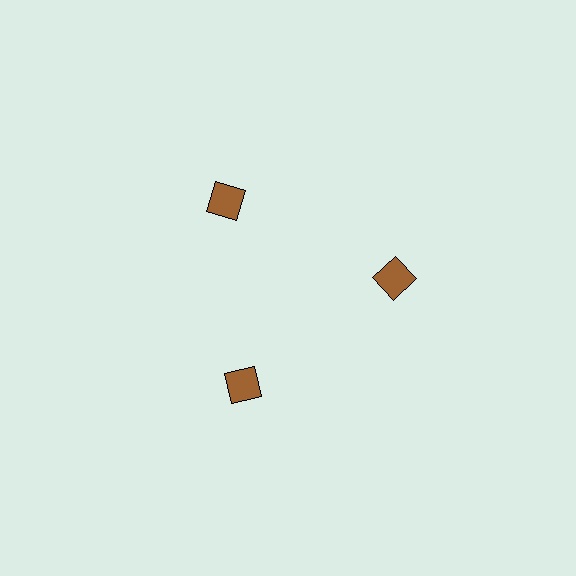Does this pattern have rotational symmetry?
Yes, this pattern has 3-fold rotational symmetry. It looks the same after rotating 120 degrees around the center.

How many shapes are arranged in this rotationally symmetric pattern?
There are 3 shapes, arranged in 3 groups of 1.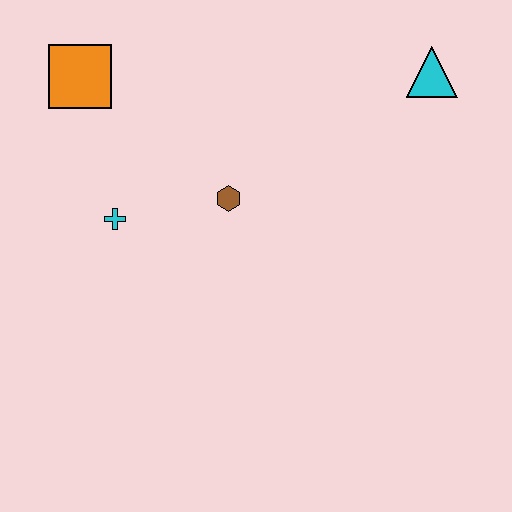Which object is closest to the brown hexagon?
The cyan cross is closest to the brown hexagon.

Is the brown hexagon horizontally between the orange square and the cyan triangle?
Yes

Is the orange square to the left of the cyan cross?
Yes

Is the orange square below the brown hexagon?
No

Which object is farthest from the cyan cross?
The cyan triangle is farthest from the cyan cross.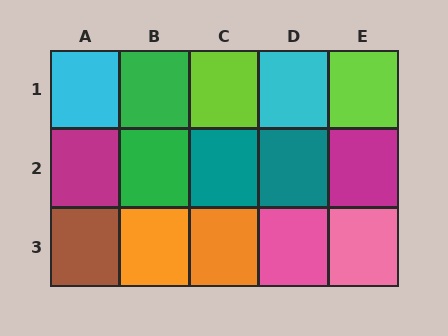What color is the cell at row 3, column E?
Pink.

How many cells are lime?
2 cells are lime.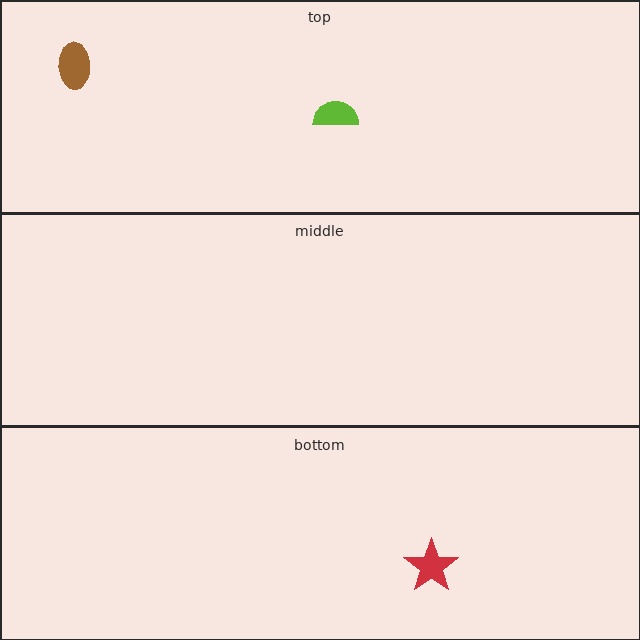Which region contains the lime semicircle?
The top region.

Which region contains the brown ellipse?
The top region.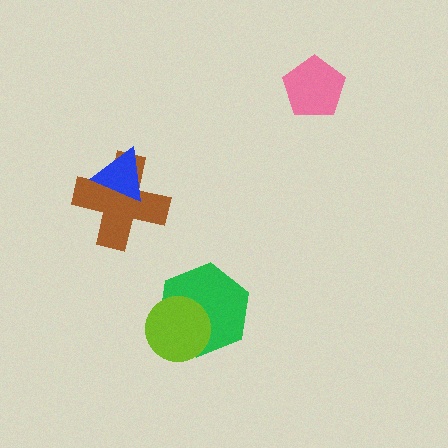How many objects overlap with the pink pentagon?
0 objects overlap with the pink pentagon.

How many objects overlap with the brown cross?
1 object overlaps with the brown cross.